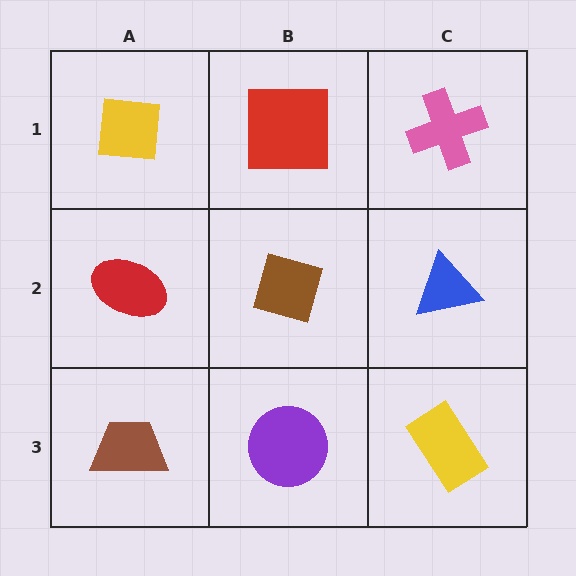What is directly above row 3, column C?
A blue triangle.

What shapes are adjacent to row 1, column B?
A brown diamond (row 2, column B), a yellow square (row 1, column A), a pink cross (row 1, column C).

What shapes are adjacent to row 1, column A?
A red ellipse (row 2, column A), a red square (row 1, column B).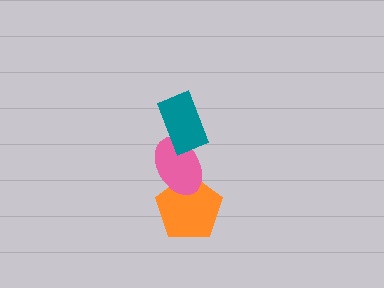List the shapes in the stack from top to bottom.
From top to bottom: the teal rectangle, the pink ellipse, the orange pentagon.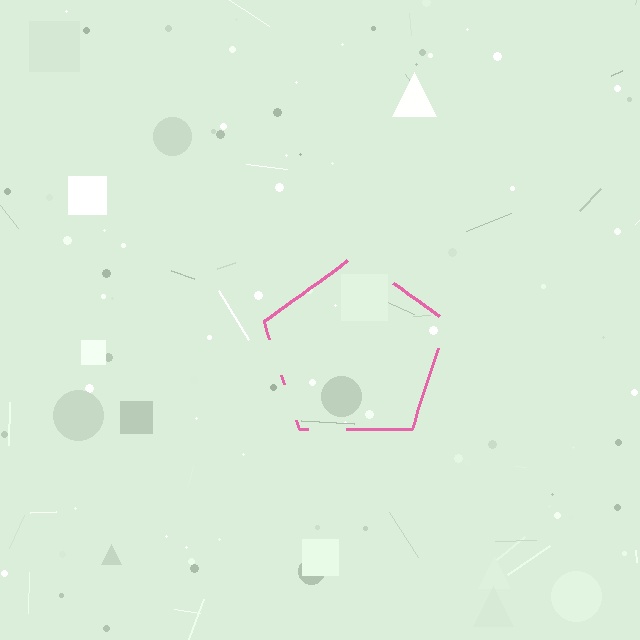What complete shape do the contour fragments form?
The contour fragments form a pentagon.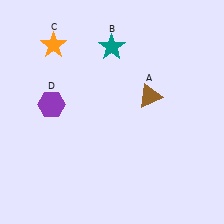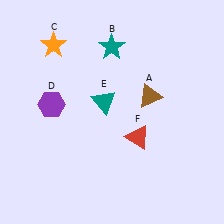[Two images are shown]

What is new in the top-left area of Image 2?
A teal triangle (E) was added in the top-left area of Image 2.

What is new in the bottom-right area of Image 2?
A red triangle (F) was added in the bottom-right area of Image 2.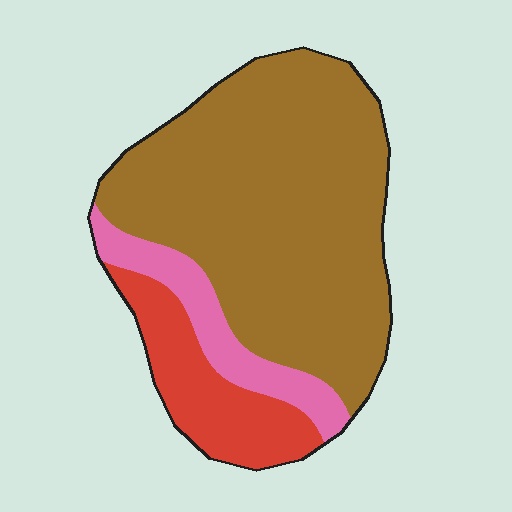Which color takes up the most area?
Brown, at roughly 70%.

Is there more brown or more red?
Brown.